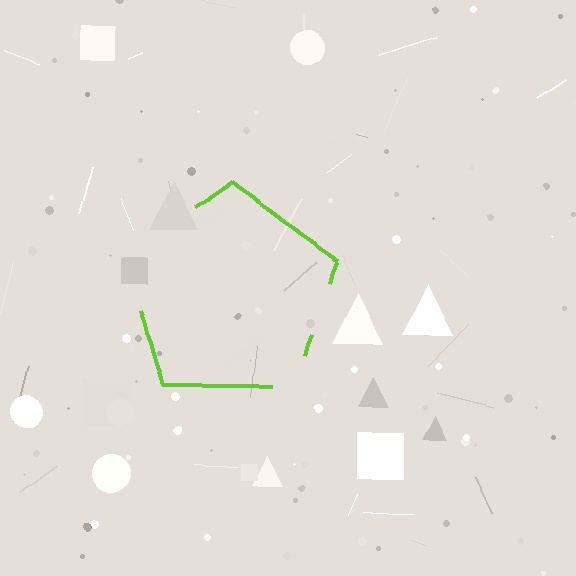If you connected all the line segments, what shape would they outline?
They would outline a pentagon.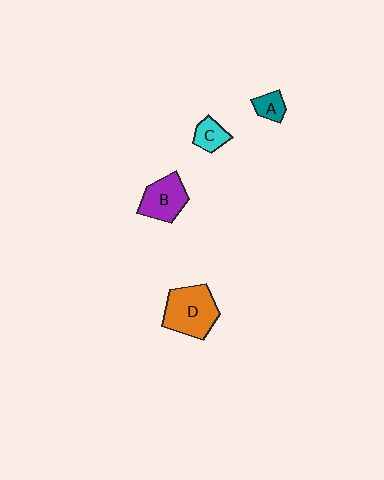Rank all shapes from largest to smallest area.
From largest to smallest: D (orange), B (purple), C (cyan), A (teal).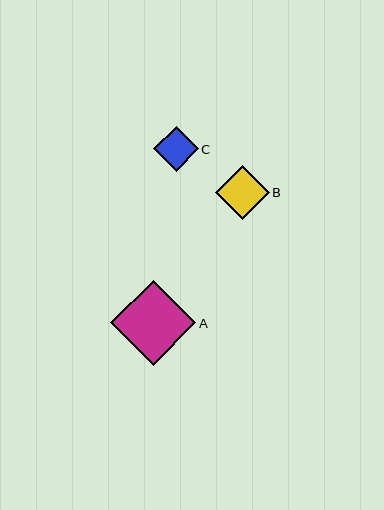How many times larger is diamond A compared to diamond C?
Diamond A is approximately 1.9 times the size of diamond C.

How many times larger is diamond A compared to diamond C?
Diamond A is approximately 1.9 times the size of diamond C.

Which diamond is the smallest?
Diamond C is the smallest with a size of approximately 45 pixels.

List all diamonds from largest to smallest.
From largest to smallest: A, B, C.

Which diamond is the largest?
Diamond A is the largest with a size of approximately 85 pixels.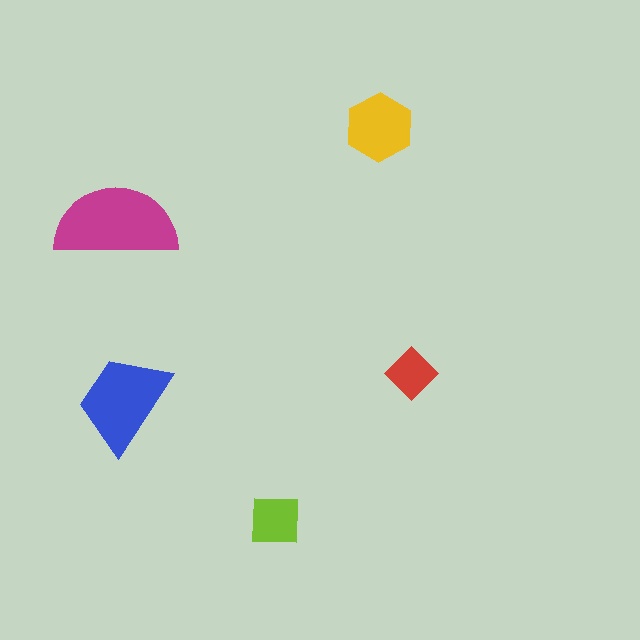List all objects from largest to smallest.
The magenta semicircle, the blue trapezoid, the yellow hexagon, the lime square, the red diamond.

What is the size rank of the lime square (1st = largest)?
4th.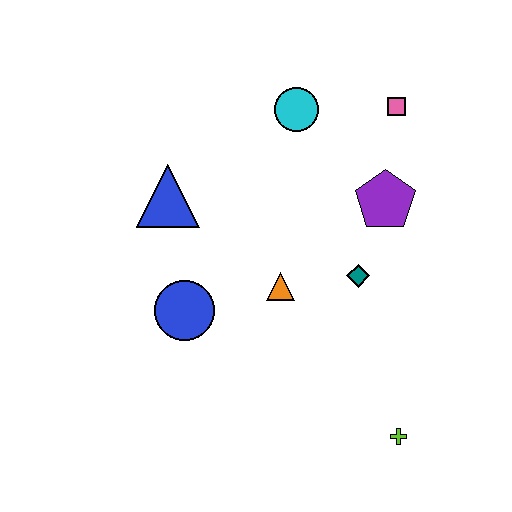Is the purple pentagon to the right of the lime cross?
No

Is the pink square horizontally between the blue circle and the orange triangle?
No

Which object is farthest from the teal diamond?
The blue triangle is farthest from the teal diamond.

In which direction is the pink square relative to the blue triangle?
The pink square is to the right of the blue triangle.